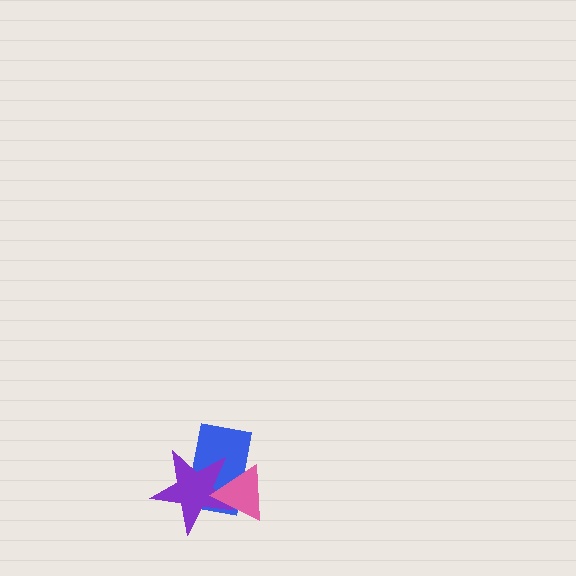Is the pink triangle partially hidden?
No, no other shape covers it.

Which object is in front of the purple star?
The pink triangle is in front of the purple star.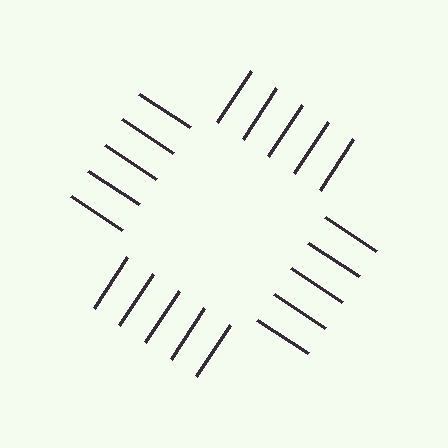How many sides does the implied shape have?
4 sides — the line-ends trace a square.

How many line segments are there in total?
20 — 5 along each of the 4 edges.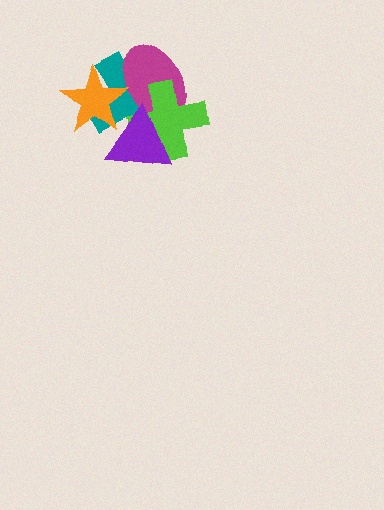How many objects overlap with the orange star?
3 objects overlap with the orange star.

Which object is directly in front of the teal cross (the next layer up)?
The magenta ellipse is directly in front of the teal cross.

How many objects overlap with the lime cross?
3 objects overlap with the lime cross.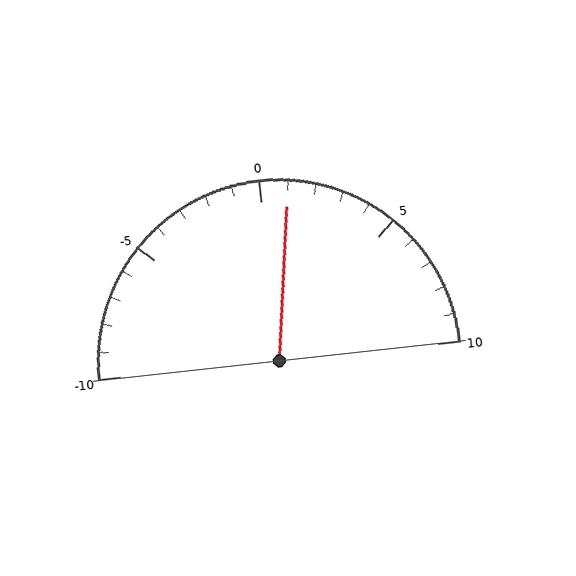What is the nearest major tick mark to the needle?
The nearest major tick mark is 0.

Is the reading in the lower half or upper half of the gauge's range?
The reading is in the upper half of the range (-10 to 10).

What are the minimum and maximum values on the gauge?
The gauge ranges from -10 to 10.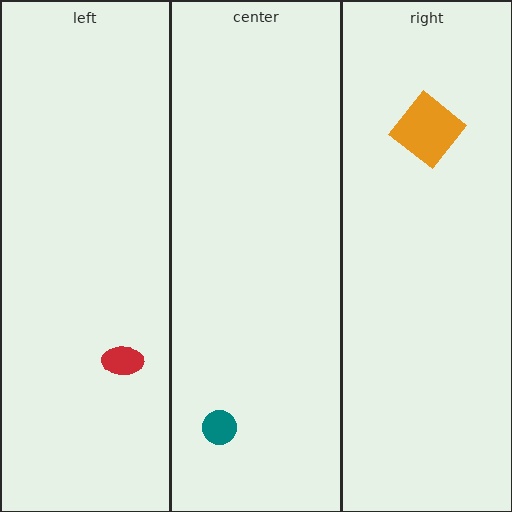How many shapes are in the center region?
1.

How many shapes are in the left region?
1.